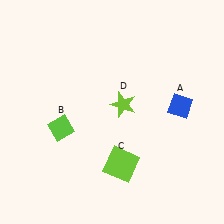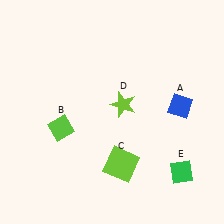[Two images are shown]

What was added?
A green diamond (E) was added in Image 2.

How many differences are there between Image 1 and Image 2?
There is 1 difference between the two images.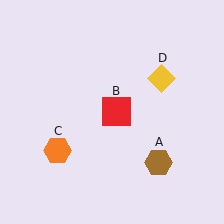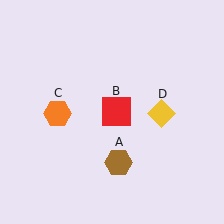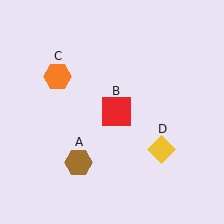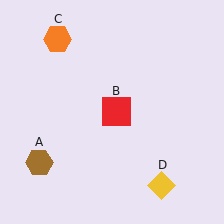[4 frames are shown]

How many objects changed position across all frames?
3 objects changed position: brown hexagon (object A), orange hexagon (object C), yellow diamond (object D).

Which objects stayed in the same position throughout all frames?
Red square (object B) remained stationary.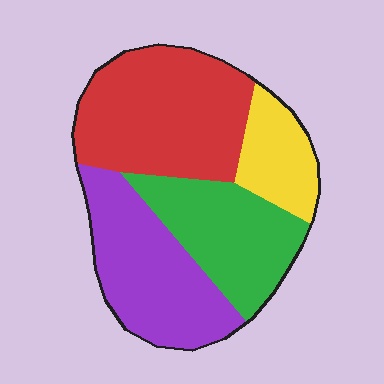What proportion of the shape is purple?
Purple covers about 30% of the shape.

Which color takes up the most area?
Red, at roughly 35%.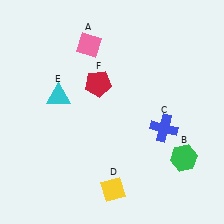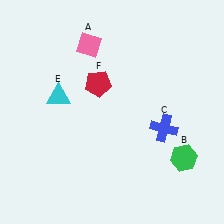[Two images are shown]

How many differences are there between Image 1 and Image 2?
There is 1 difference between the two images.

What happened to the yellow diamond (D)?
The yellow diamond (D) was removed in Image 2. It was in the bottom-right area of Image 1.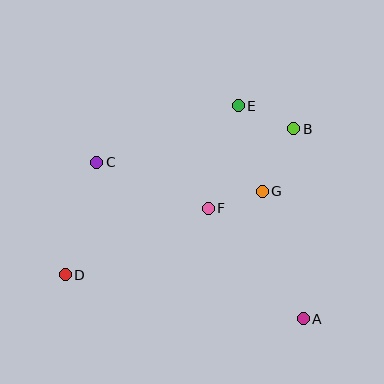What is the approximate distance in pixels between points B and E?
The distance between B and E is approximately 60 pixels.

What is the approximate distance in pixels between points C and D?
The distance between C and D is approximately 117 pixels.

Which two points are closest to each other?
Points F and G are closest to each other.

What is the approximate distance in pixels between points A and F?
The distance between A and F is approximately 146 pixels.